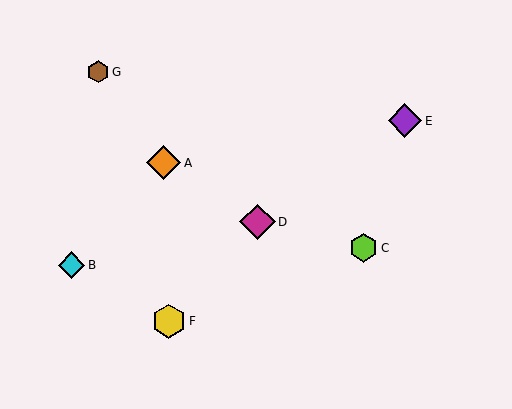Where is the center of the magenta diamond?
The center of the magenta diamond is at (258, 222).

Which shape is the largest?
The magenta diamond (labeled D) is the largest.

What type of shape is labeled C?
Shape C is a lime hexagon.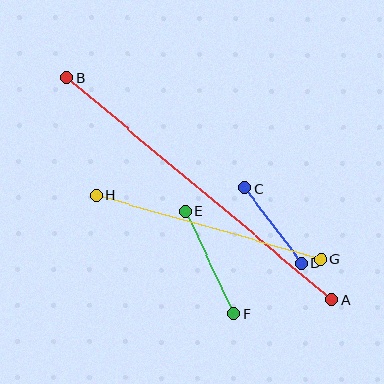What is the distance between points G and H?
The distance is approximately 233 pixels.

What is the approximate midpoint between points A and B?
The midpoint is at approximately (199, 189) pixels.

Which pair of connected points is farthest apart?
Points A and B are farthest apart.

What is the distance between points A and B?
The distance is approximately 346 pixels.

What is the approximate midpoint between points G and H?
The midpoint is at approximately (208, 227) pixels.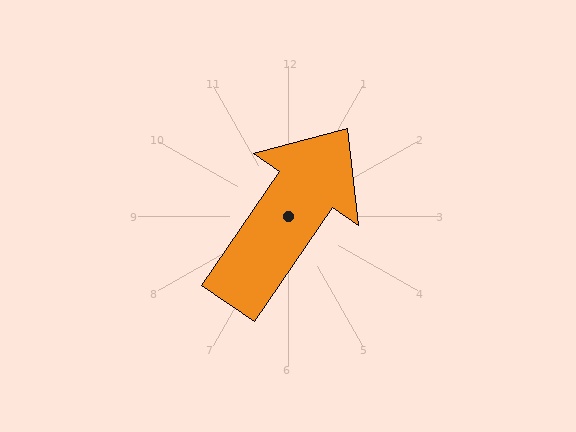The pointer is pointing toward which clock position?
Roughly 1 o'clock.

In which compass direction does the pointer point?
Northeast.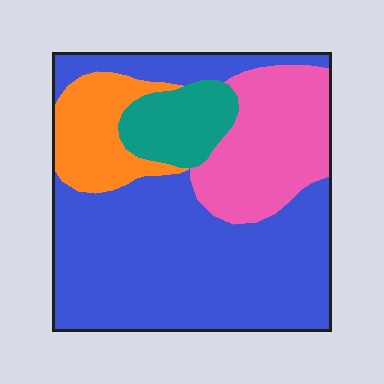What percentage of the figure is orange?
Orange covers 12% of the figure.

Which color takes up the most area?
Blue, at roughly 60%.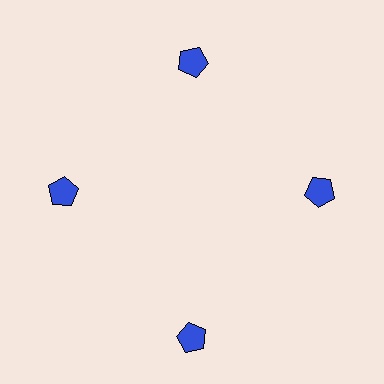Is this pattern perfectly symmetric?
No. The 4 blue pentagons are arranged in a ring, but one element near the 6 o'clock position is pushed outward from the center, breaking the 4-fold rotational symmetry.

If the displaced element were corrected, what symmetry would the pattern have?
It would have 4-fold rotational symmetry — the pattern would map onto itself every 90 degrees.